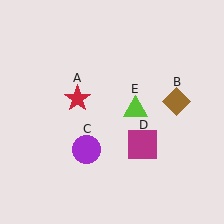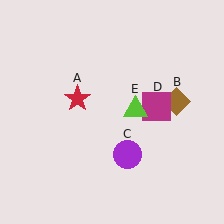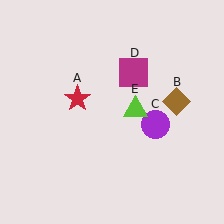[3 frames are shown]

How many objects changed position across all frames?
2 objects changed position: purple circle (object C), magenta square (object D).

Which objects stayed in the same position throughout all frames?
Red star (object A) and brown diamond (object B) and lime triangle (object E) remained stationary.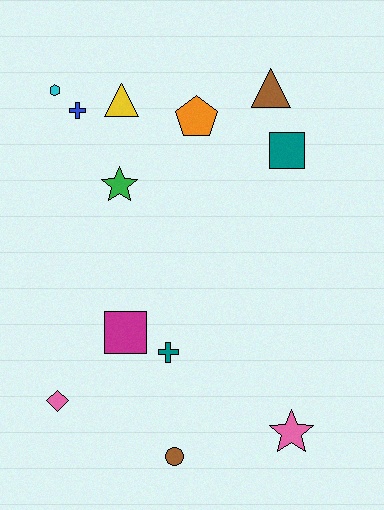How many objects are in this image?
There are 12 objects.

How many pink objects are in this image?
There are 2 pink objects.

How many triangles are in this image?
There are 2 triangles.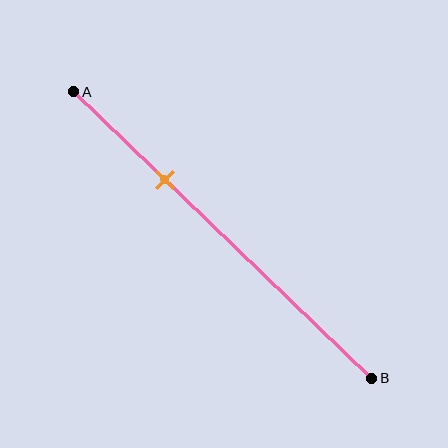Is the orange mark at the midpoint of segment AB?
No, the mark is at about 30% from A, not at the 50% midpoint.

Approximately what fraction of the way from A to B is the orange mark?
The orange mark is approximately 30% of the way from A to B.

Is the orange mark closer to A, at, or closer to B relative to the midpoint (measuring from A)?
The orange mark is closer to point A than the midpoint of segment AB.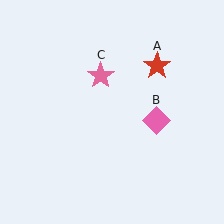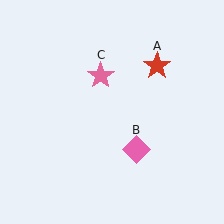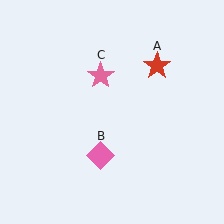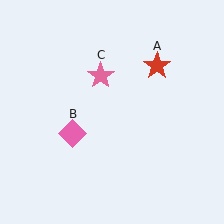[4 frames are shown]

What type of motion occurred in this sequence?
The pink diamond (object B) rotated clockwise around the center of the scene.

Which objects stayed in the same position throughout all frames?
Red star (object A) and pink star (object C) remained stationary.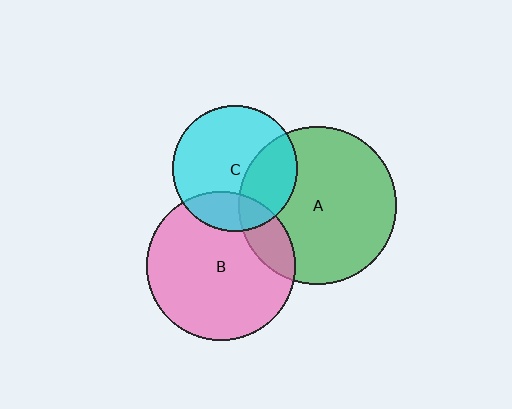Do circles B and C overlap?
Yes.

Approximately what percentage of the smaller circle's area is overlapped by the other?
Approximately 20%.